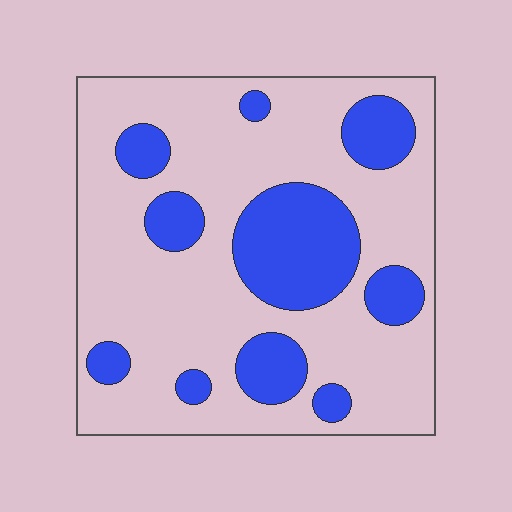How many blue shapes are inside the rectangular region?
10.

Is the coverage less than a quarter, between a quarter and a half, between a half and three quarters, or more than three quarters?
Between a quarter and a half.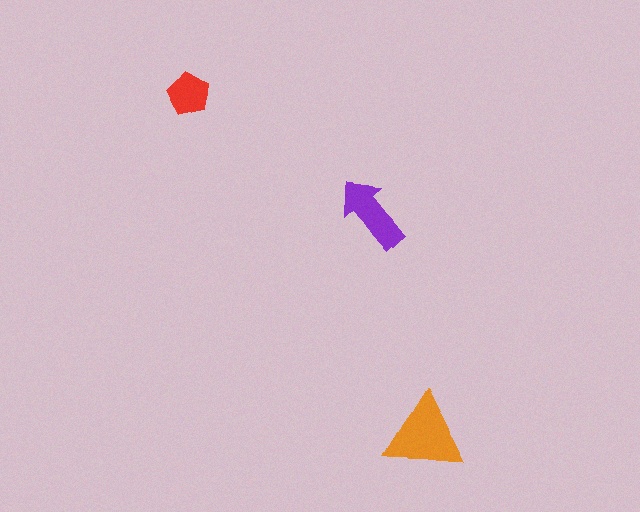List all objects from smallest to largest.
The red pentagon, the purple arrow, the orange triangle.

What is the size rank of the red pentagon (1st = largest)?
3rd.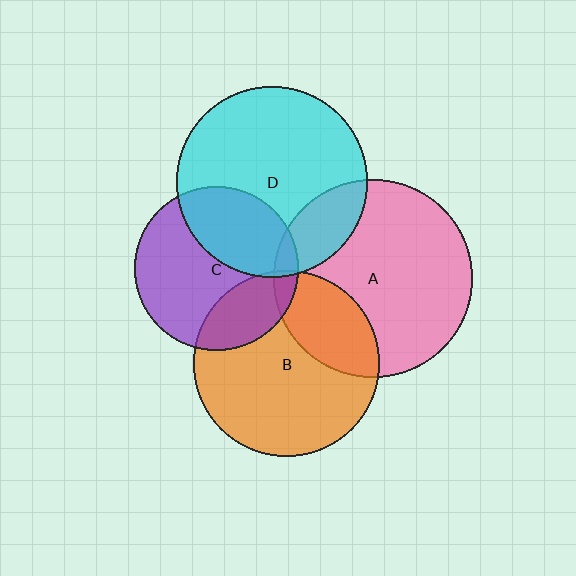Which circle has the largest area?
Circle A (pink).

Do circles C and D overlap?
Yes.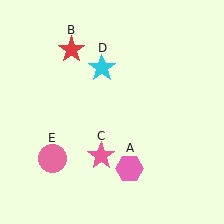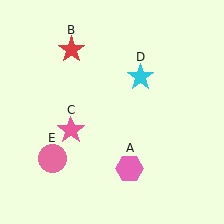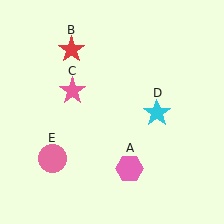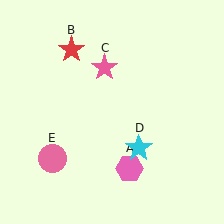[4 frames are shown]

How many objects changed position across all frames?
2 objects changed position: pink star (object C), cyan star (object D).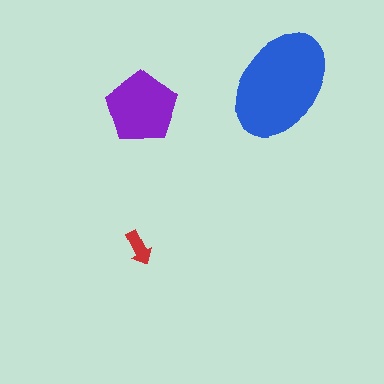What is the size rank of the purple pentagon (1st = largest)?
2nd.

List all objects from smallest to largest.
The red arrow, the purple pentagon, the blue ellipse.